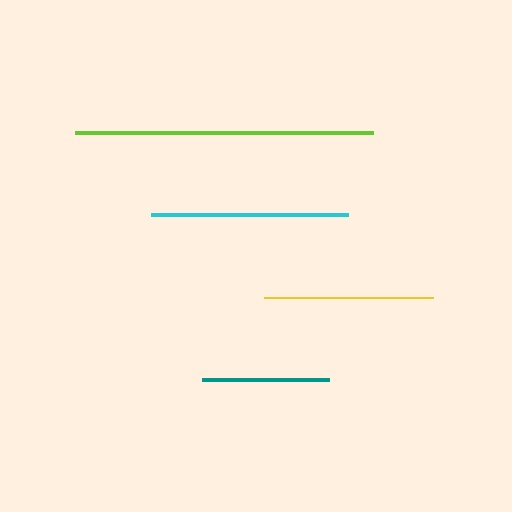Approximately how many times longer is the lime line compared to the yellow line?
The lime line is approximately 1.8 times the length of the yellow line.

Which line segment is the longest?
The lime line is the longest at approximately 299 pixels.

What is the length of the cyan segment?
The cyan segment is approximately 196 pixels long.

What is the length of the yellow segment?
The yellow segment is approximately 169 pixels long.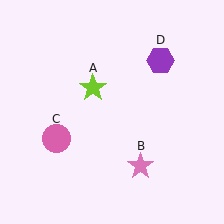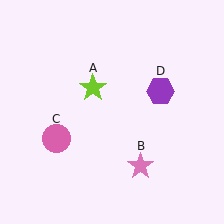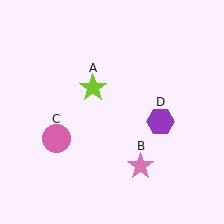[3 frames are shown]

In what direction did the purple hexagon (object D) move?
The purple hexagon (object D) moved down.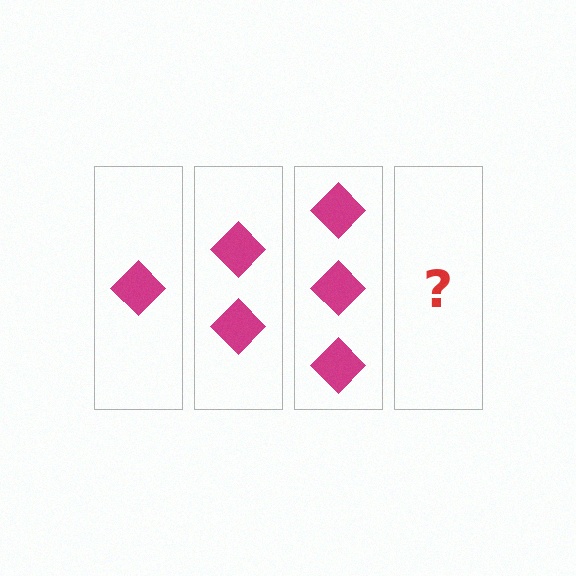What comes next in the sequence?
The next element should be 4 diamonds.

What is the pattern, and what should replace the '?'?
The pattern is that each step adds one more diamond. The '?' should be 4 diamonds.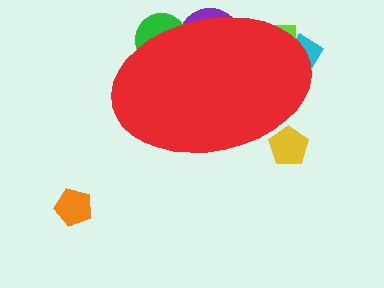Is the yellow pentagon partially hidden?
Yes, the yellow pentagon is partially hidden behind the red ellipse.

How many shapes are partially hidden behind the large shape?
5 shapes are partially hidden.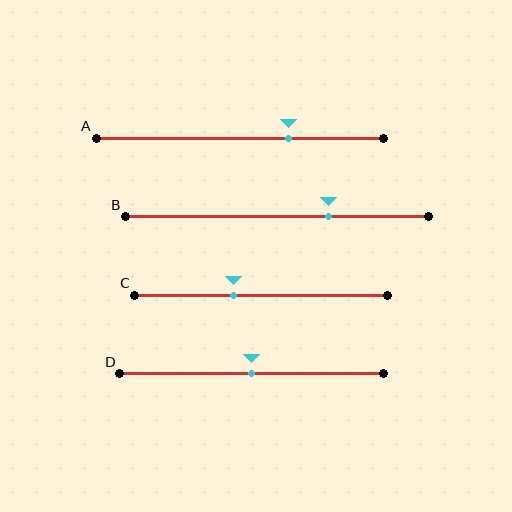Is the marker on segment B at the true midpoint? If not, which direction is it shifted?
No, the marker on segment B is shifted to the right by about 17% of the segment length.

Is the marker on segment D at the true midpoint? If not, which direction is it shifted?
Yes, the marker on segment D is at the true midpoint.